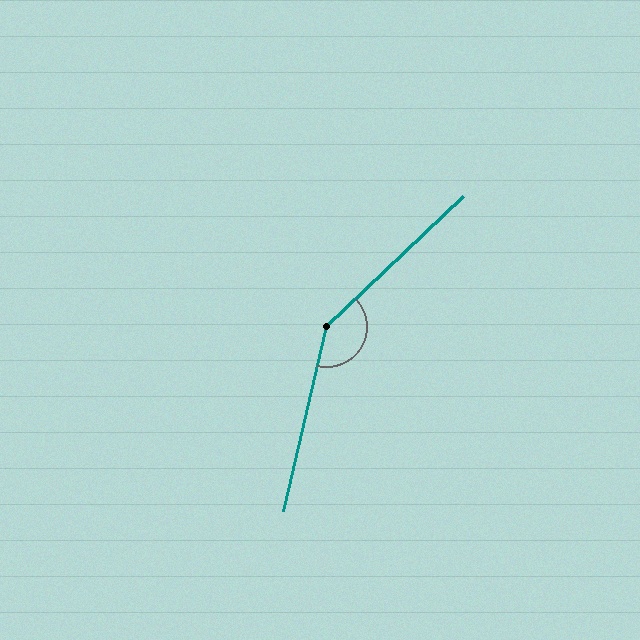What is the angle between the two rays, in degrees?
Approximately 147 degrees.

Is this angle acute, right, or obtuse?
It is obtuse.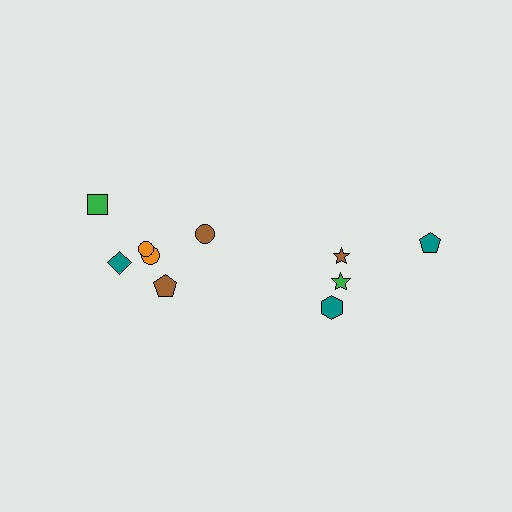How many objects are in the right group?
There are 4 objects.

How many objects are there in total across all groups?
There are 10 objects.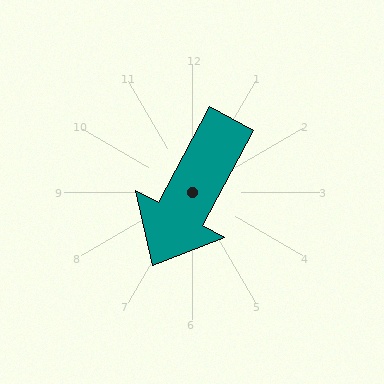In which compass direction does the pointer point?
Southwest.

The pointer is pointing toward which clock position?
Roughly 7 o'clock.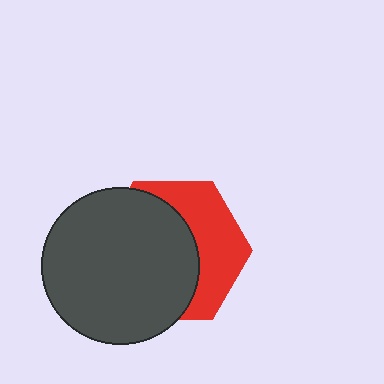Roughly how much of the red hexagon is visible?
A small part of it is visible (roughly 40%).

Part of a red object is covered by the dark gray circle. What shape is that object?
It is a hexagon.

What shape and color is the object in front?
The object in front is a dark gray circle.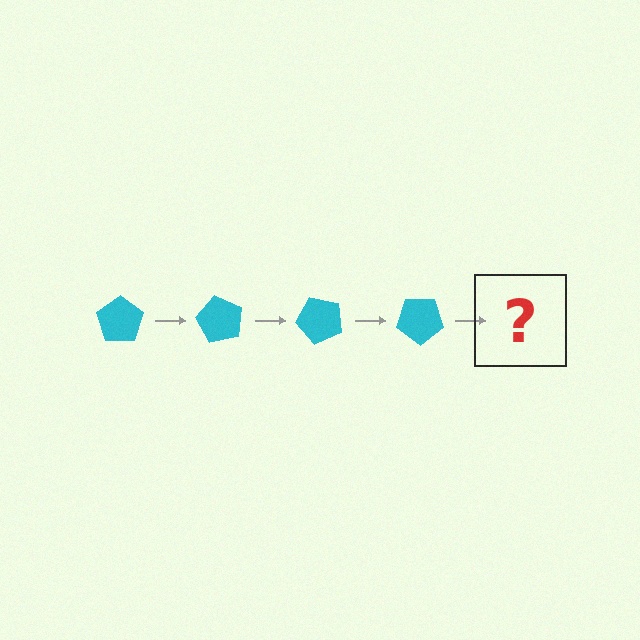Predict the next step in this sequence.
The next step is a cyan pentagon rotated 240 degrees.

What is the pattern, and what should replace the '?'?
The pattern is that the pentagon rotates 60 degrees each step. The '?' should be a cyan pentagon rotated 240 degrees.